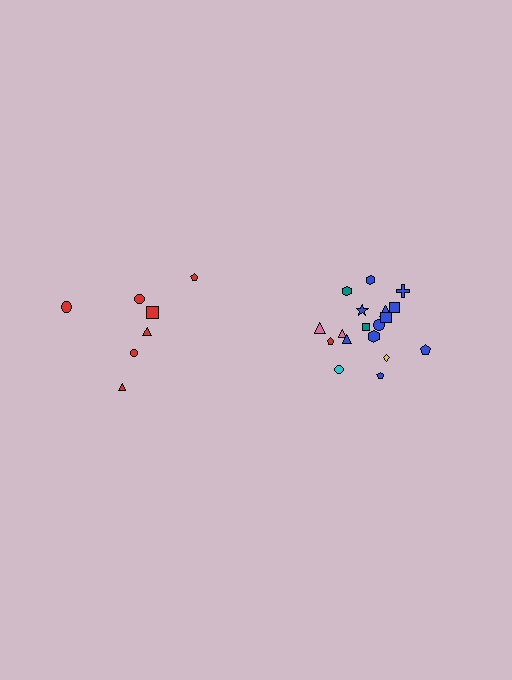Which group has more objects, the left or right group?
The right group.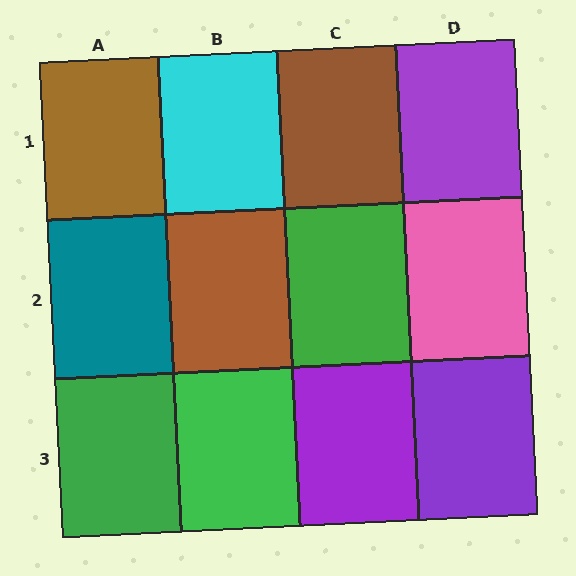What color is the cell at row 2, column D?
Pink.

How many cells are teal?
1 cell is teal.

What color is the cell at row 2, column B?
Brown.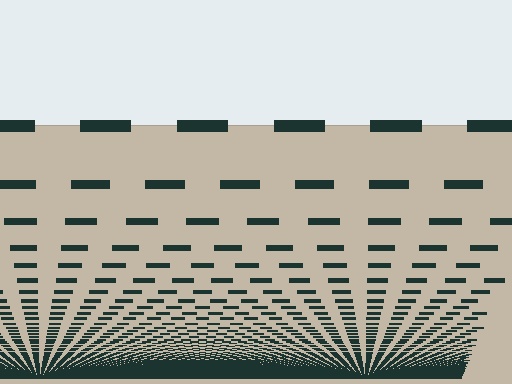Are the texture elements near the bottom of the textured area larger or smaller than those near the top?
Smaller. The gradient is inverted — elements near the bottom are smaller and denser.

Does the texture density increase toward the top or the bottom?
Density increases toward the bottom.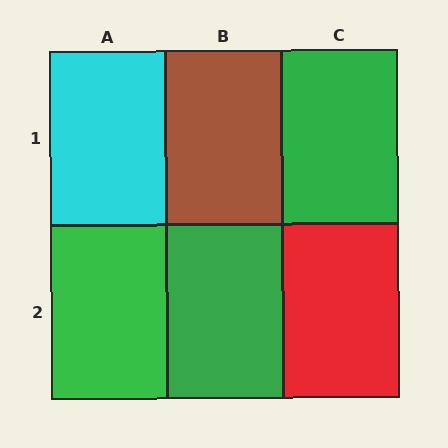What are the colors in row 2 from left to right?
Green, green, red.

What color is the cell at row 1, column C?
Green.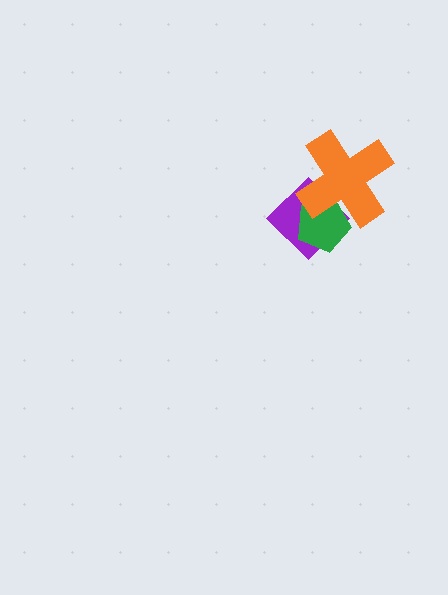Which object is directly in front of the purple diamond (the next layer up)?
The green pentagon is directly in front of the purple diamond.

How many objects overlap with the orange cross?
2 objects overlap with the orange cross.